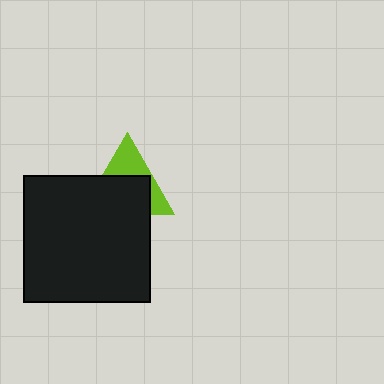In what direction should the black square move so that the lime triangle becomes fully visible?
The black square should move down. That is the shortest direction to clear the overlap and leave the lime triangle fully visible.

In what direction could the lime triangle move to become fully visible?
The lime triangle could move up. That would shift it out from behind the black square entirely.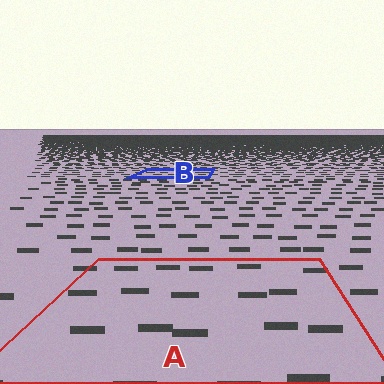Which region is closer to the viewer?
Region A is closer. The texture elements there are larger and more spread out.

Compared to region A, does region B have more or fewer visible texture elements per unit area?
Region B has more texture elements per unit area — they are packed more densely because it is farther away.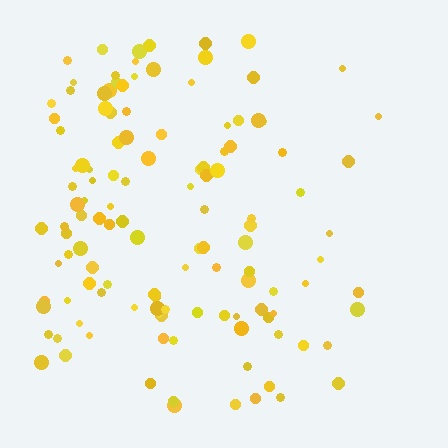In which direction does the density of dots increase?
From right to left, with the left side densest.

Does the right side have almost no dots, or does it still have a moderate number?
Still a moderate number, just noticeably fewer than the left.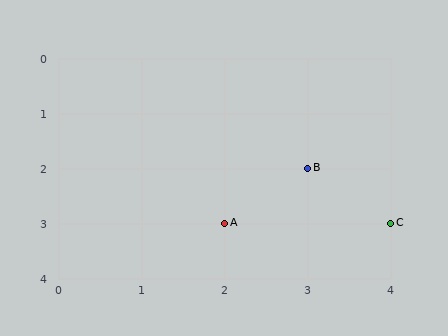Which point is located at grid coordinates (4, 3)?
Point C is at (4, 3).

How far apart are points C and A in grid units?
Points C and A are 2 columns apart.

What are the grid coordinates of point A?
Point A is at grid coordinates (2, 3).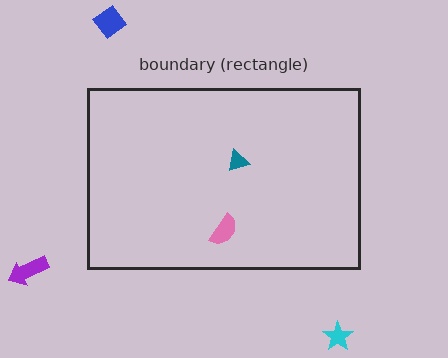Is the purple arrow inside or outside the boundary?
Outside.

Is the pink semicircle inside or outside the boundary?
Inside.